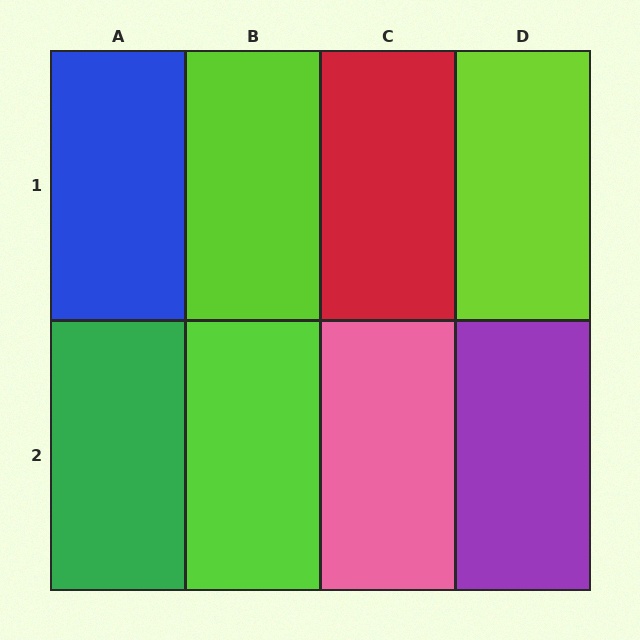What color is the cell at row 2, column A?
Green.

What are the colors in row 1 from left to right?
Blue, lime, red, lime.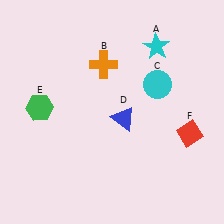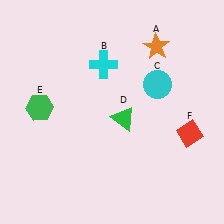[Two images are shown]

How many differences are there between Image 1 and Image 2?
There are 3 differences between the two images.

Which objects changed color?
A changed from cyan to orange. B changed from orange to cyan. D changed from blue to green.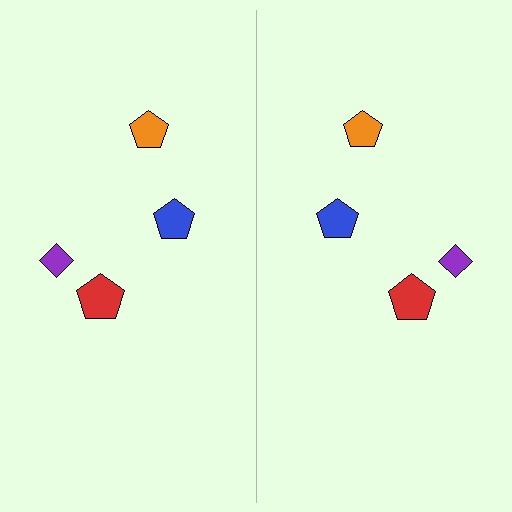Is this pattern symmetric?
Yes, this pattern has bilateral (reflection) symmetry.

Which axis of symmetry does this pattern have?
The pattern has a vertical axis of symmetry running through the center of the image.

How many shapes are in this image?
There are 8 shapes in this image.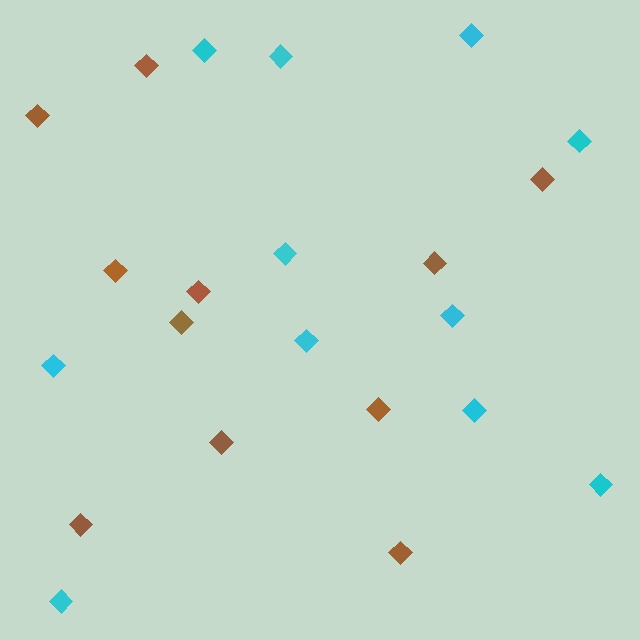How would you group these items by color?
There are 2 groups: one group of cyan diamonds (11) and one group of brown diamonds (11).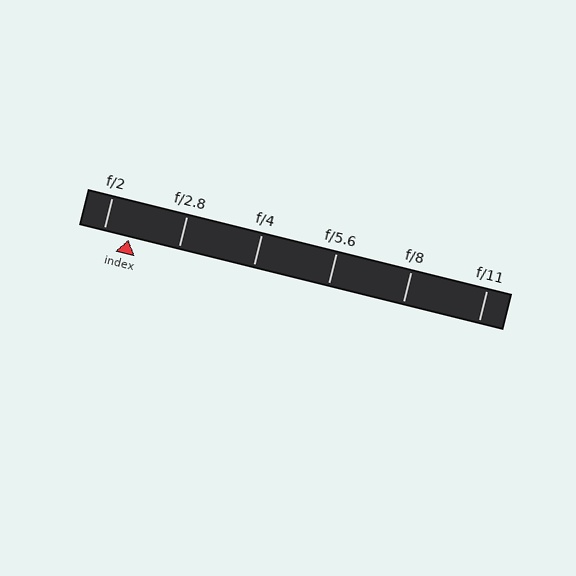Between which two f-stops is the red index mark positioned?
The index mark is between f/2 and f/2.8.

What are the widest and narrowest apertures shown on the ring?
The widest aperture shown is f/2 and the narrowest is f/11.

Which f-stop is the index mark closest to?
The index mark is closest to f/2.